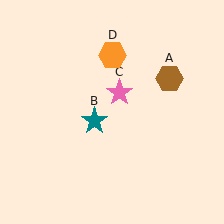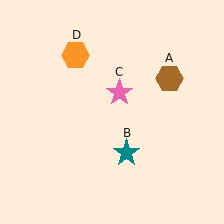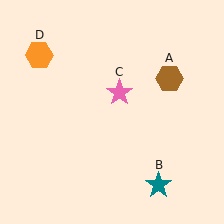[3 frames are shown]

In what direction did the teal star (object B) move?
The teal star (object B) moved down and to the right.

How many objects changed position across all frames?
2 objects changed position: teal star (object B), orange hexagon (object D).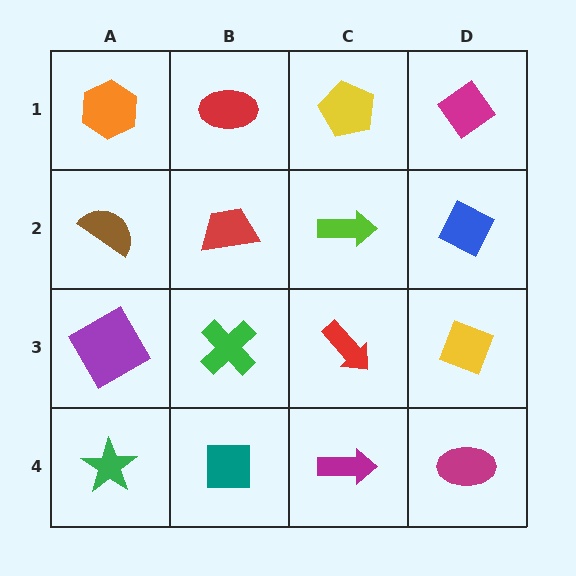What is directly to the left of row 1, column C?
A red ellipse.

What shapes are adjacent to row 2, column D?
A magenta diamond (row 1, column D), a yellow diamond (row 3, column D), a lime arrow (row 2, column C).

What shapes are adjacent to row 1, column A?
A brown semicircle (row 2, column A), a red ellipse (row 1, column B).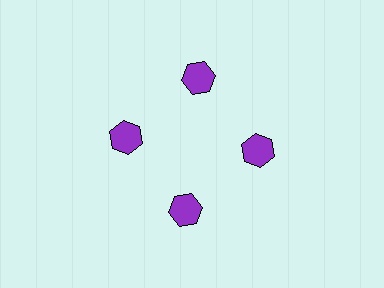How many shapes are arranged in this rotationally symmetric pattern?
There are 4 shapes, arranged in 4 groups of 1.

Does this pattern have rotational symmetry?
Yes, this pattern has 4-fold rotational symmetry. It looks the same after rotating 90 degrees around the center.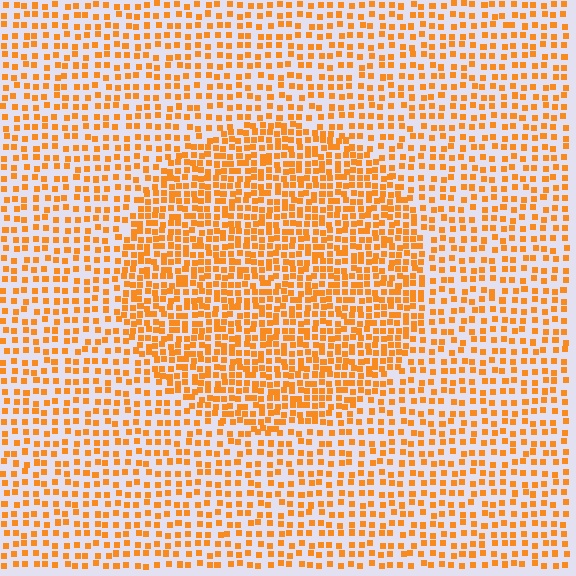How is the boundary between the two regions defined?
The boundary is defined by a change in element density (approximately 1.8x ratio). All elements are the same color, size, and shape.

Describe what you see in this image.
The image contains small orange elements arranged at two different densities. A circle-shaped region is visible where the elements are more densely packed than the surrounding area.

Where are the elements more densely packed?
The elements are more densely packed inside the circle boundary.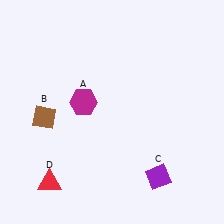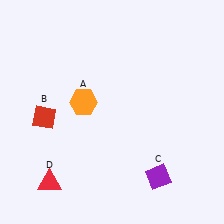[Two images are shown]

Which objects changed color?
A changed from magenta to orange. B changed from brown to red.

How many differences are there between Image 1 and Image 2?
There are 2 differences between the two images.